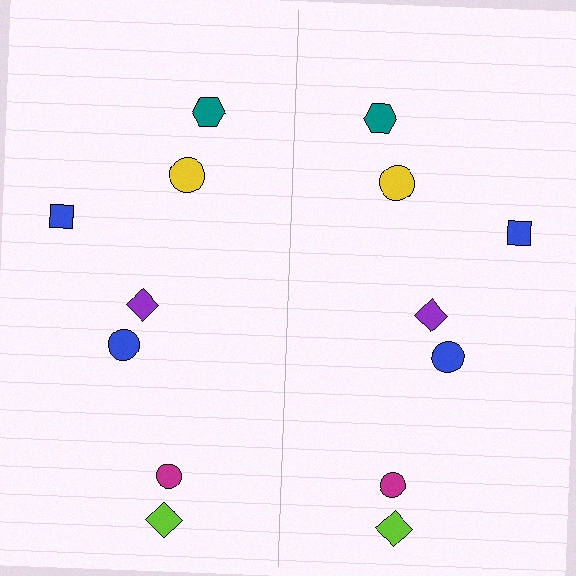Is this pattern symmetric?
Yes, this pattern has bilateral (reflection) symmetry.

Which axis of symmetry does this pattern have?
The pattern has a vertical axis of symmetry running through the center of the image.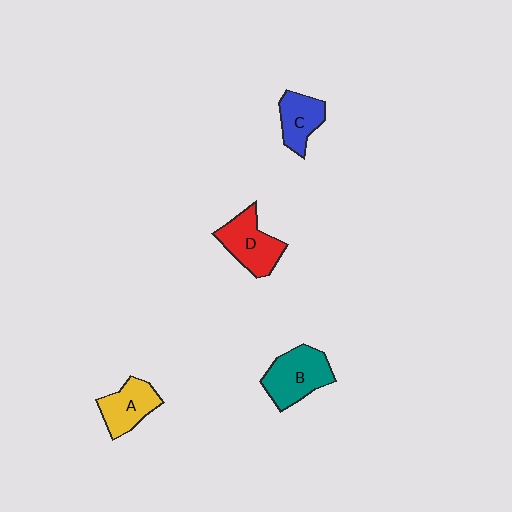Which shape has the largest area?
Shape B (teal).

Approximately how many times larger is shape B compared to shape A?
Approximately 1.3 times.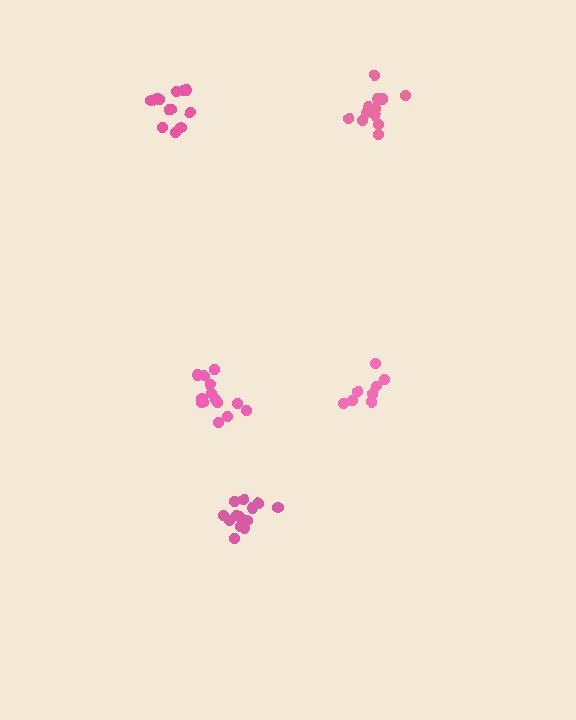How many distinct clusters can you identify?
There are 5 distinct clusters.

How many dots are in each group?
Group 1: 8 dots, Group 2: 14 dots, Group 3: 13 dots, Group 4: 14 dots, Group 5: 12 dots (61 total).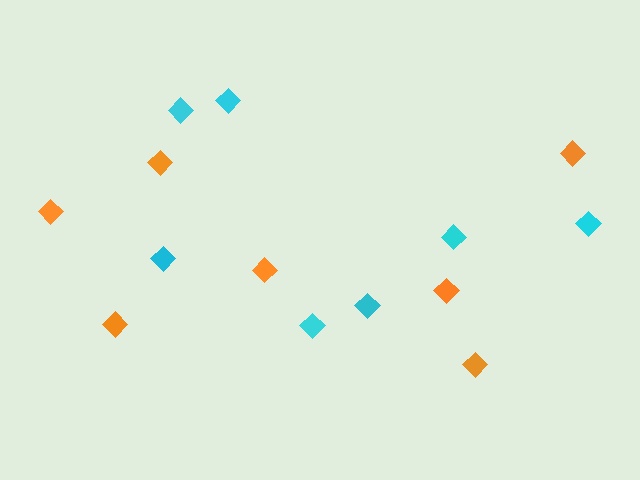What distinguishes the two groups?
There are 2 groups: one group of orange diamonds (7) and one group of cyan diamonds (7).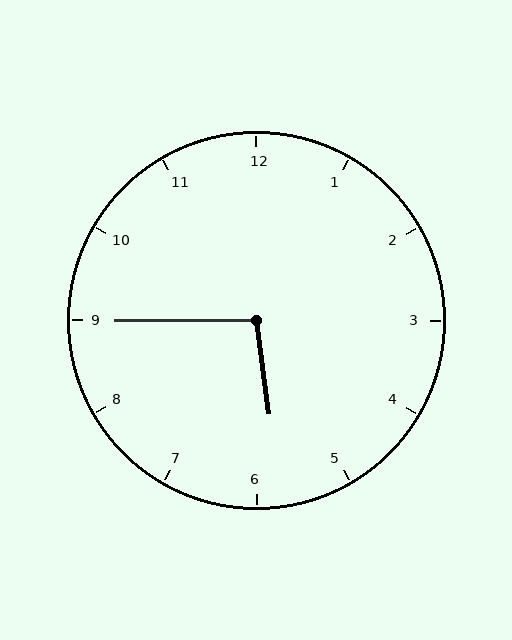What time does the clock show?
5:45.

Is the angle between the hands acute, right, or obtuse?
It is obtuse.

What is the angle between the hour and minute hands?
Approximately 98 degrees.